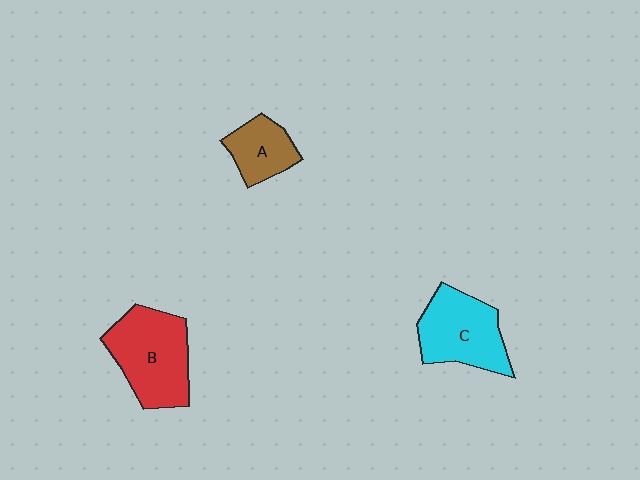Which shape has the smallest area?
Shape A (brown).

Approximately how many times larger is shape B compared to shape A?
Approximately 1.9 times.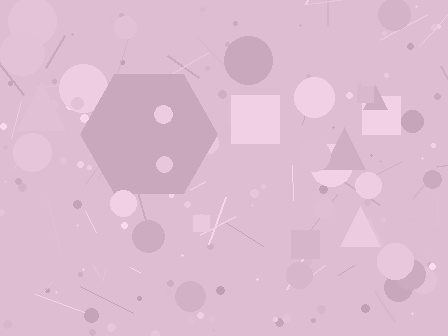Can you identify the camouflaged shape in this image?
The camouflaged shape is a hexagon.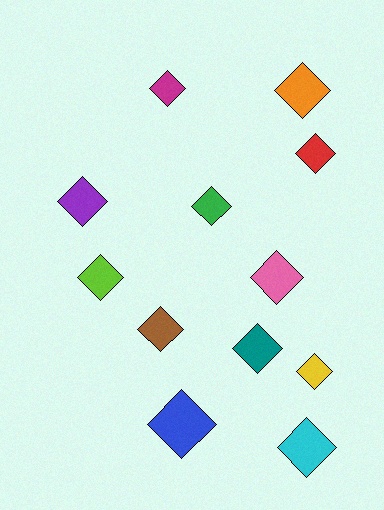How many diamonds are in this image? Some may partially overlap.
There are 12 diamonds.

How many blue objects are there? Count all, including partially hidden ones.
There is 1 blue object.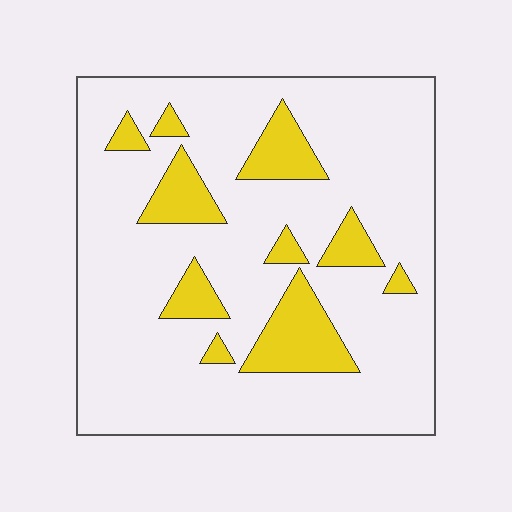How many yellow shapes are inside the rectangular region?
10.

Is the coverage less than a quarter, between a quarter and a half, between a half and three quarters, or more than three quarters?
Less than a quarter.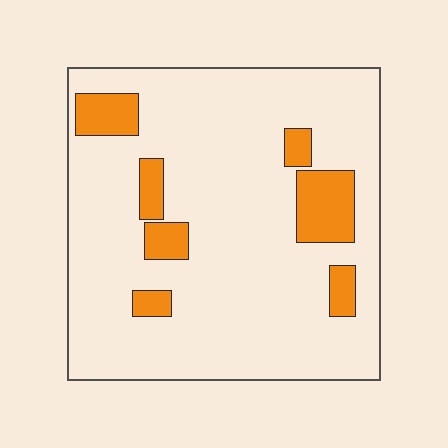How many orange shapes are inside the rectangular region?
7.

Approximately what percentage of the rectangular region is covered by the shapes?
Approximately 15%.